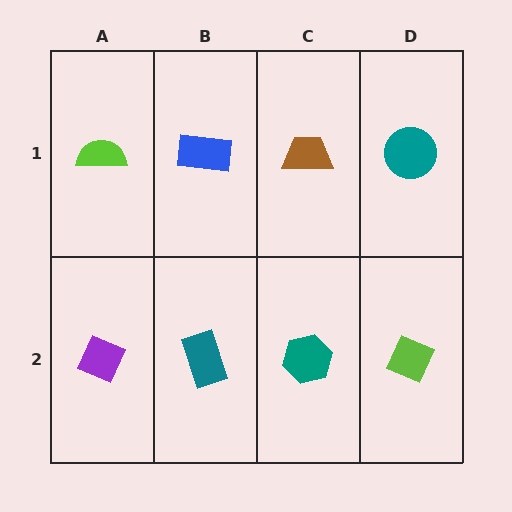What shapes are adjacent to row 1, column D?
A lime diamond (row 2, column D), a brown trapezoid (row 1, column C).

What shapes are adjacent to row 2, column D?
A teal circle (row 1, column D), a teal hexagon (row 2, column C).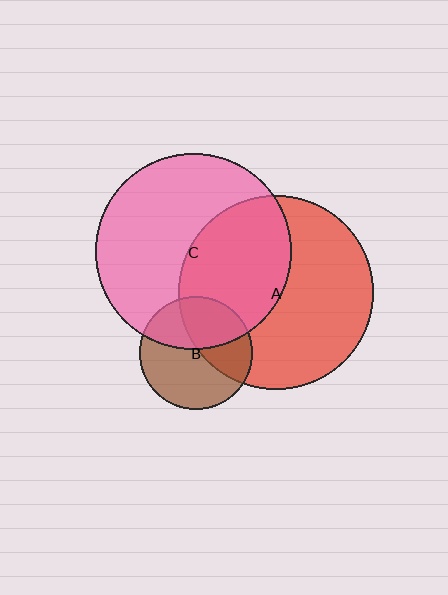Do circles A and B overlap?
Yes.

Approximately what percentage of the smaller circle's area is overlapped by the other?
Approximately 40%.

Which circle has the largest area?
Circle C (pink).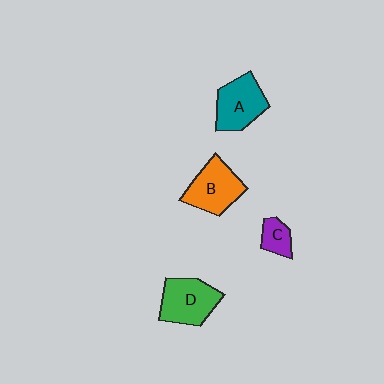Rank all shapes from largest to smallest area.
From largest to smallest: D (green), B (orange), A (teal), C (purple).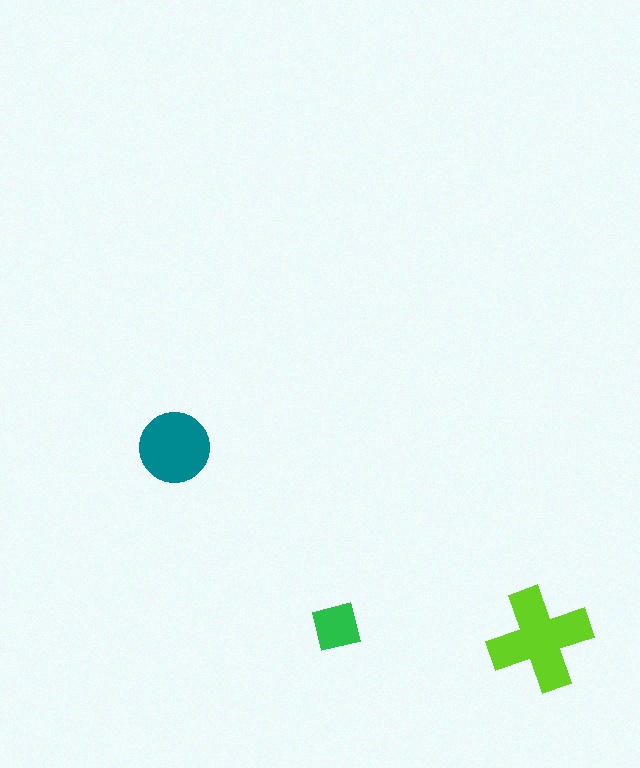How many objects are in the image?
There are 3 objects in the image.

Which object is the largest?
The lime cross.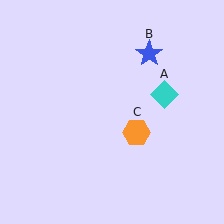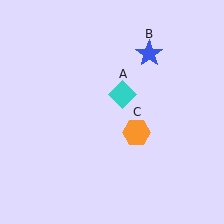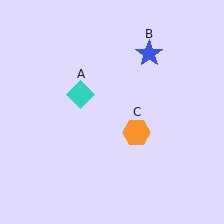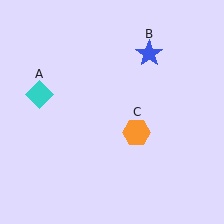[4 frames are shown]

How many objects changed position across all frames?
1 object changed position: cyan diamond (object A).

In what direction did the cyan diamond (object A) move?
The cyan diamond (object A) moved left.